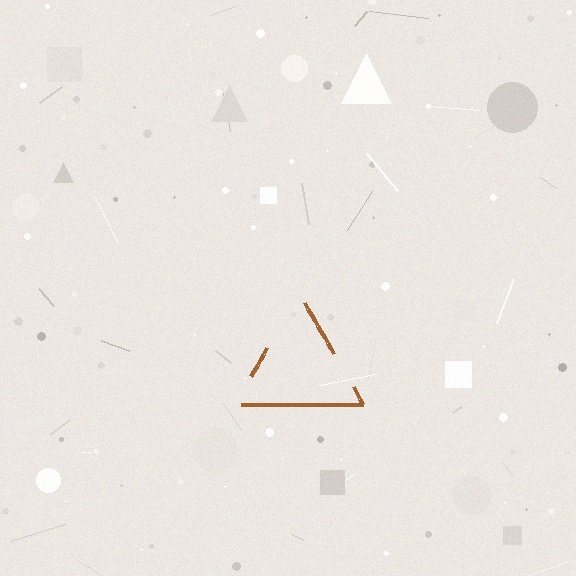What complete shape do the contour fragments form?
The contour fragments form a triangle.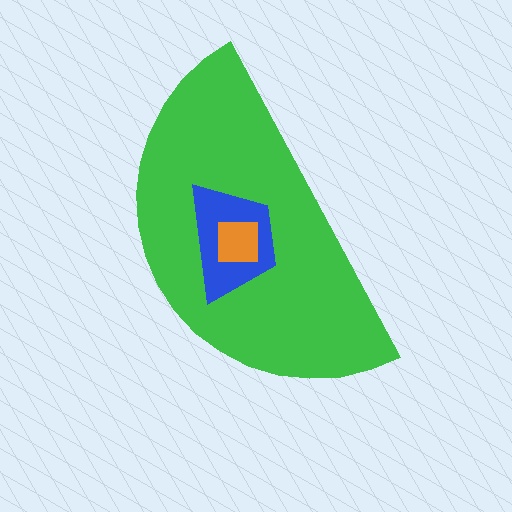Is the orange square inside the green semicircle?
Yes.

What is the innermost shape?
The orange square.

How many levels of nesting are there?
3.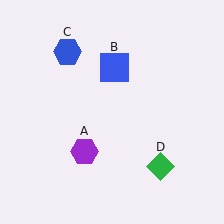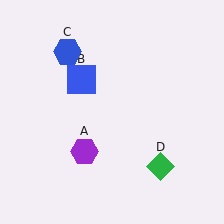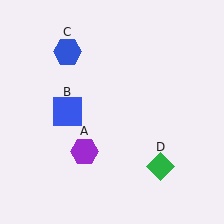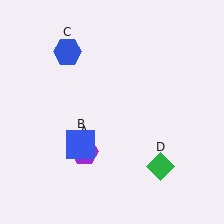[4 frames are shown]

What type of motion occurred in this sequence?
The blue square (object B) rotated counterclockwise around the center of the scene.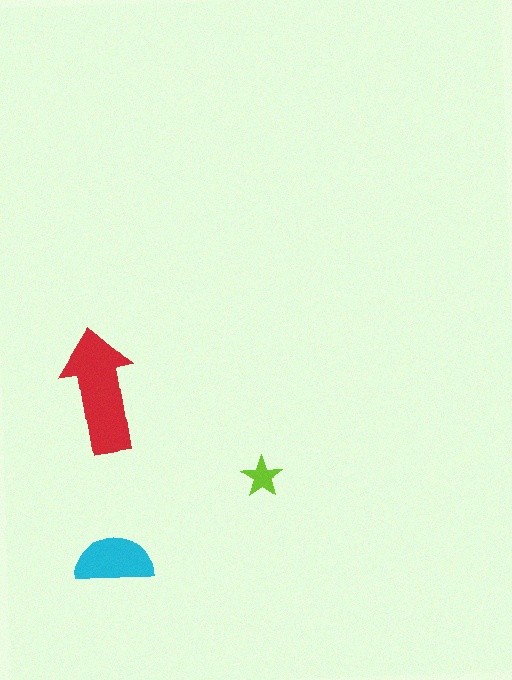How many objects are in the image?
There are 3 objects in the image.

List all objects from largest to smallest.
The red arrow, the cyan semicircle, the lime star.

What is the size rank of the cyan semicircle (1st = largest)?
2nd.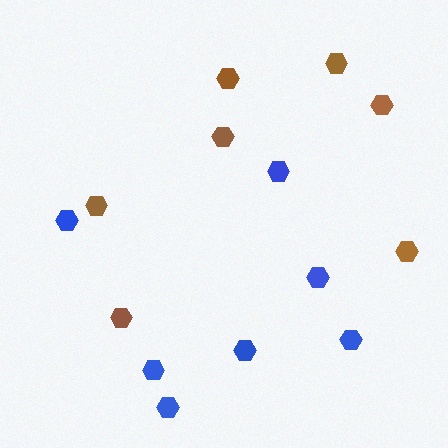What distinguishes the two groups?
There are 2 groups: one group of blue hexagons (7) and one group of brown hexagons (7).